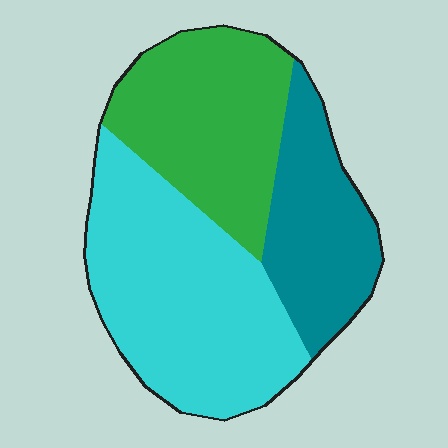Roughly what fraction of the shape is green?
Green takes up about one third (1/3) of the shape.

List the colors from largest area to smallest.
From largest to smallest: cyan, green, teal.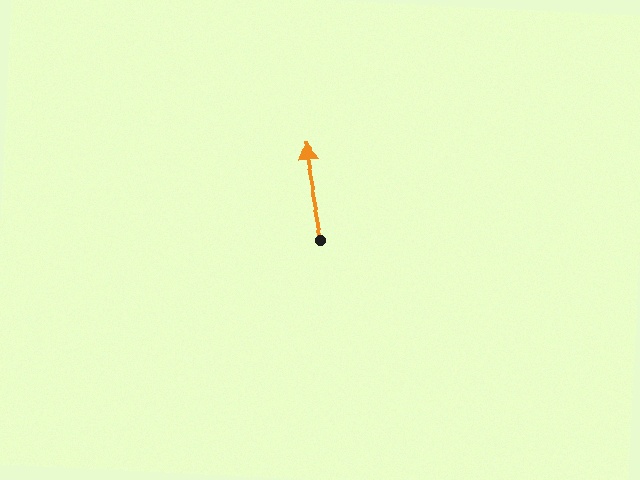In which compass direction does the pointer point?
North.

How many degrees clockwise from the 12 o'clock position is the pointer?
Approximately 349 degrees.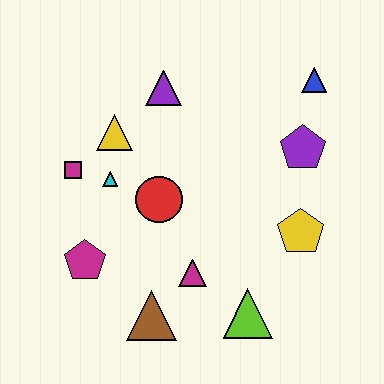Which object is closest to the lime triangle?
The magenta triangle is closest to the lime triangle.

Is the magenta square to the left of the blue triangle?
Yes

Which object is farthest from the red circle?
The blue triangle is farthest from the red circle.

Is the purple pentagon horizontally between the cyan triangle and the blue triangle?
Yes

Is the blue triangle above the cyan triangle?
Yes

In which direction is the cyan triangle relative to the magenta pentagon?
The cyan triangle is above the magenta pentagon.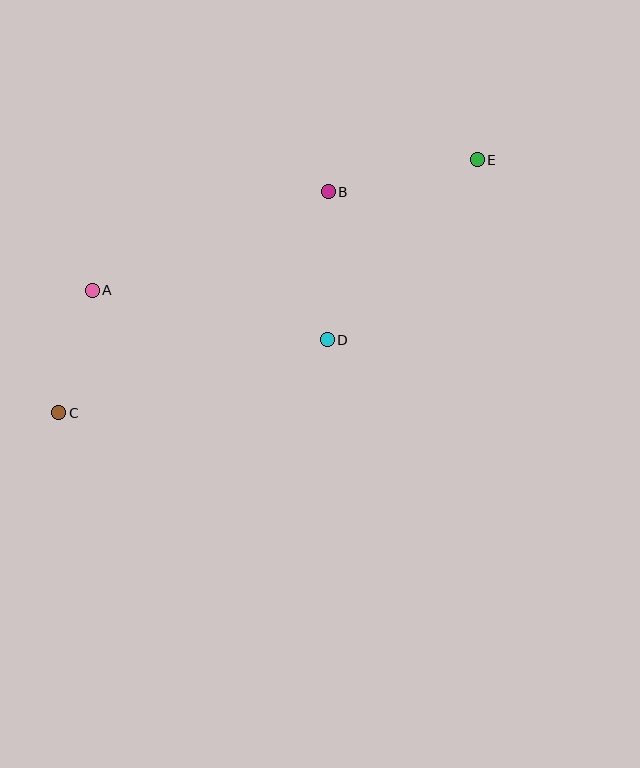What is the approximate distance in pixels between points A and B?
The distance between A and B is approximately 256 pixels.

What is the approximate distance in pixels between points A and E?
The distance between A and E is approximately 407 pixels.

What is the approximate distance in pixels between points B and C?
The distance between B and C is approximately 348 pixels.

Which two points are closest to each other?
Points A and C are closest to each other.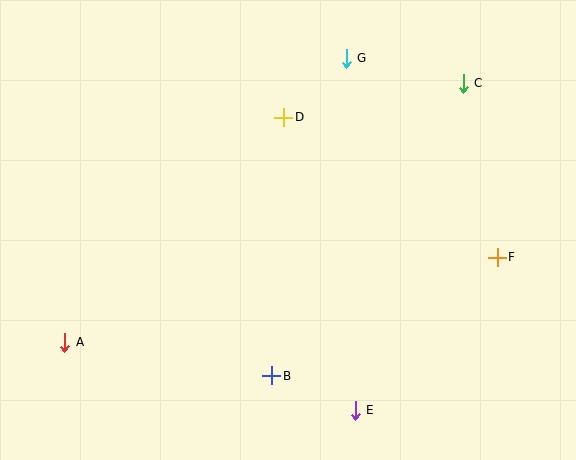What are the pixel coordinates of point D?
Point D is at (284, 117).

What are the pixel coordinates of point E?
Point E is at (355, 410).